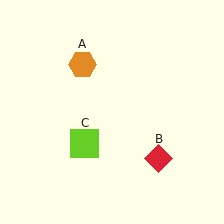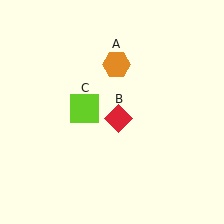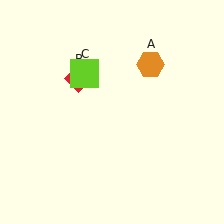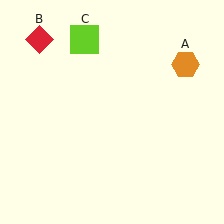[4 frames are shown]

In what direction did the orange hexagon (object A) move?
The orange hexagon (object A) moved right.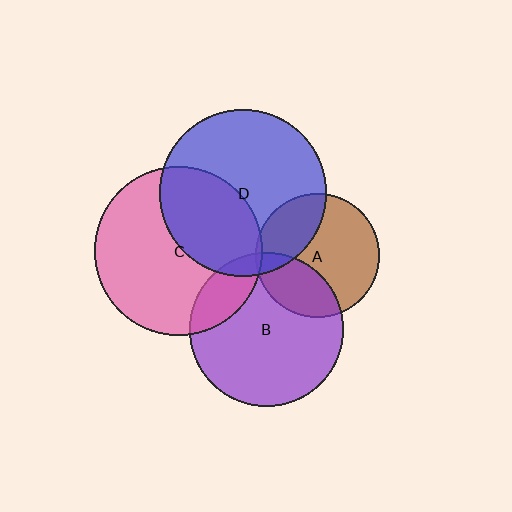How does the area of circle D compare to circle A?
Approximately 1.8 times.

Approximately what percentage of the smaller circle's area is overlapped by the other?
Approximately 20%.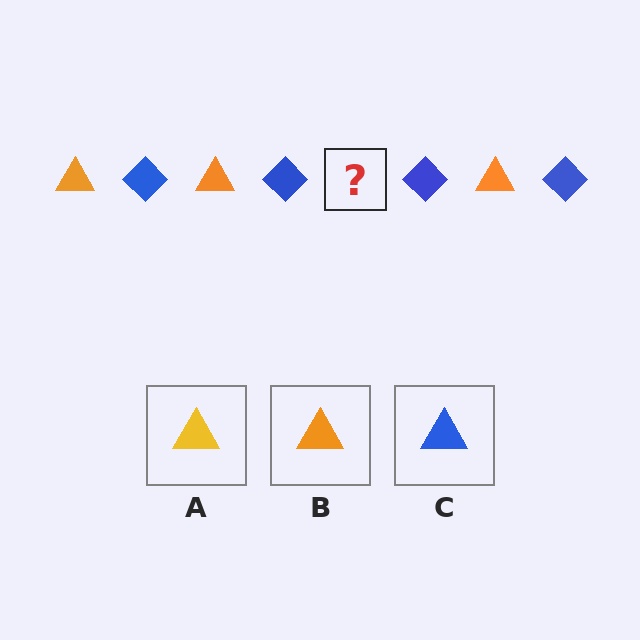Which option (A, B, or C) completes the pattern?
B.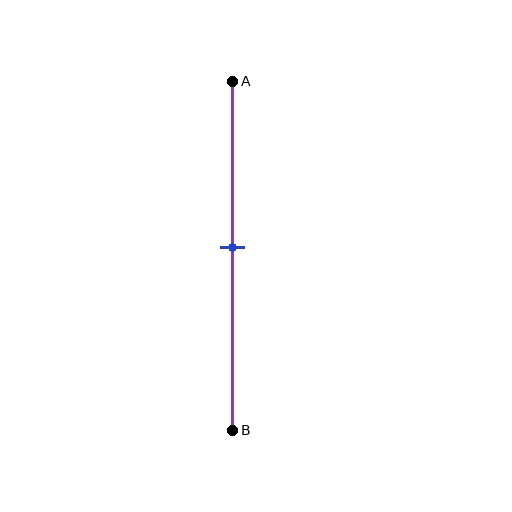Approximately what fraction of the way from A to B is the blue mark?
The blue mark is approximately 50% of the way from A to B.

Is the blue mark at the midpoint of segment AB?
Yes, the mark is approximately at the midpoint.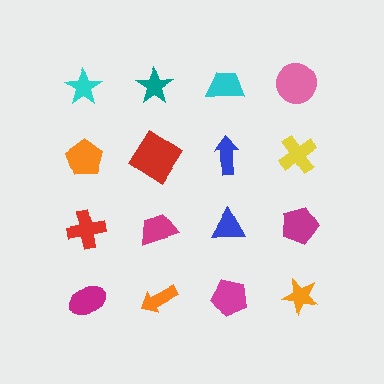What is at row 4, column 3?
A magenta pentagon.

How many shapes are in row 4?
4 shapes.